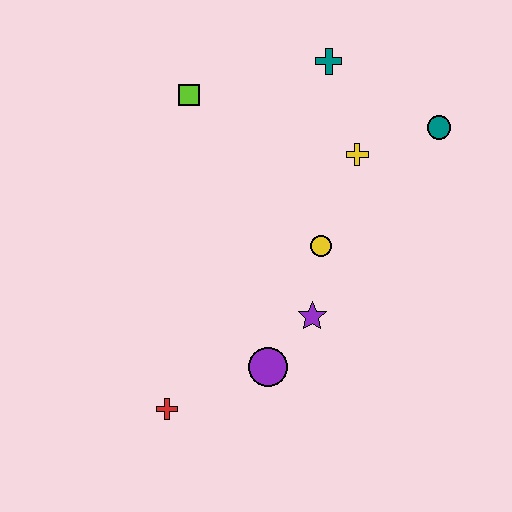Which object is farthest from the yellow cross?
The red cross is farthest from the yellow cross.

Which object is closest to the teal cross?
The yellow cross is closest to the teal cross.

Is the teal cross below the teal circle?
No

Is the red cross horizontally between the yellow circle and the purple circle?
No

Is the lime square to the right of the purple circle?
No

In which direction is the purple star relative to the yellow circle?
The purple star is below the yellow circle.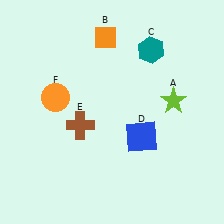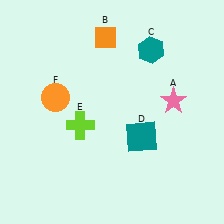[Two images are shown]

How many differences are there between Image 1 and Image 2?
There are 3 differences between the two images.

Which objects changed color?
A changed from lime to pink. D changed from blue to teal. E changed from brown to lime.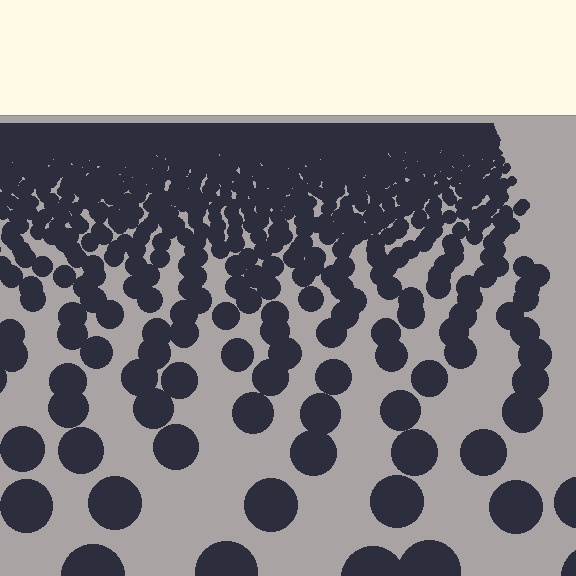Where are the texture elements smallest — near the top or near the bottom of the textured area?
Near the top.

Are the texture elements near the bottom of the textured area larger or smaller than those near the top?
Larger. Near the bottom, elements are closer to the viewer and appear at a bigger on-screen size.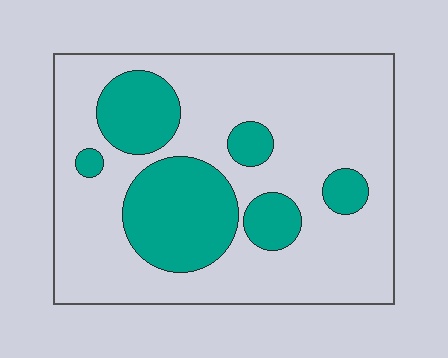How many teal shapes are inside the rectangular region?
6.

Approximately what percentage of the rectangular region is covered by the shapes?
Approximately 25%.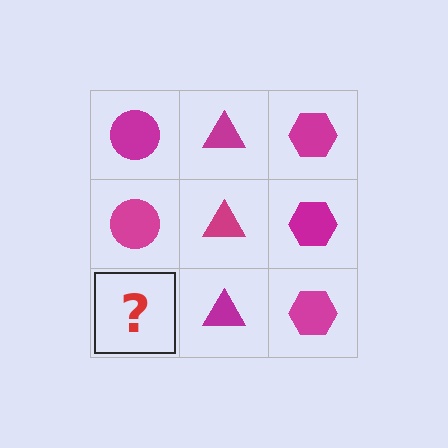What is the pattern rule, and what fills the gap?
The rule is that each column has a consistent shape. The gap should be filled with a magenta circle.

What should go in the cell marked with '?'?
The missing cell should contain a magenta circle.